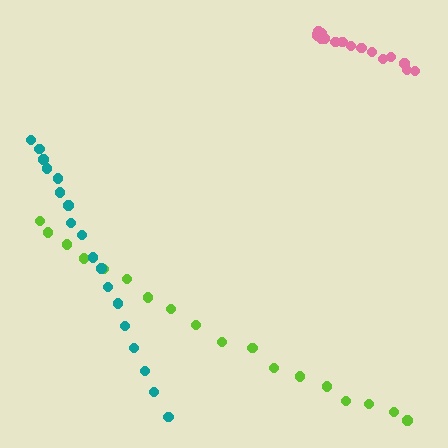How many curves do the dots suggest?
There are 3 distinct paths.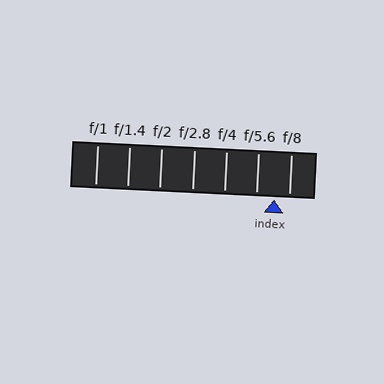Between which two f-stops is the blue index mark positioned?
The index mark is between f/5.6 and f/8.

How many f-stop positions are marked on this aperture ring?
There are 7 f-stop positions marked.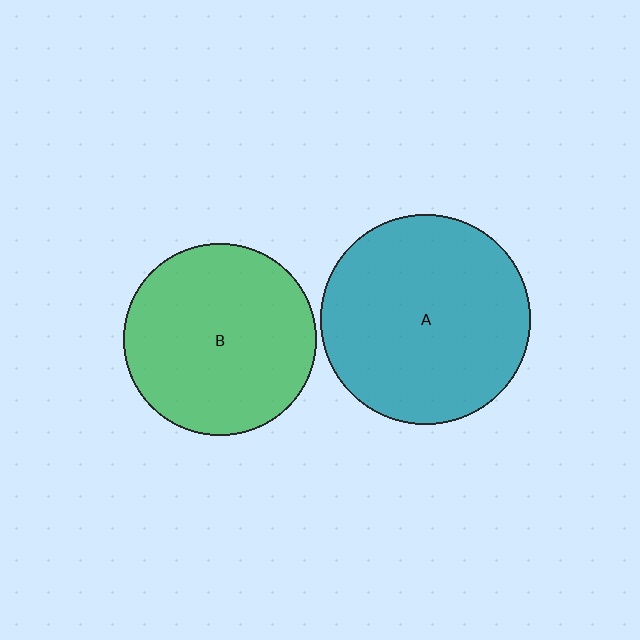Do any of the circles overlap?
No, none of the circles overlap.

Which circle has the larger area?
Circle A (teal).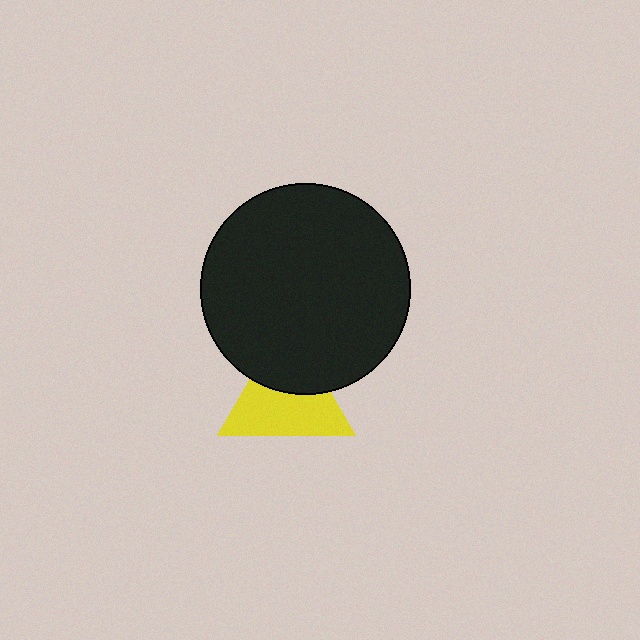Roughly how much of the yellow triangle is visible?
About half of it is visible (roughly 61%).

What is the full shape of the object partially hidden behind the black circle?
The partially hidden object is a yellow triangle.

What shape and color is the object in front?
The object in front is a black circle.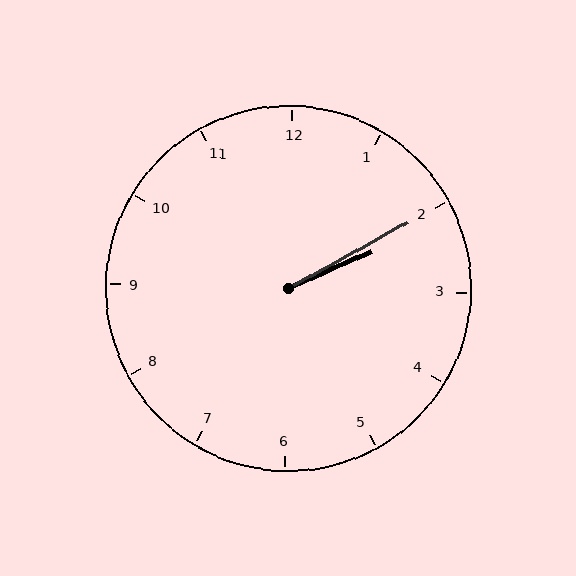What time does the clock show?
2:10.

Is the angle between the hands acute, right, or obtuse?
It is acute.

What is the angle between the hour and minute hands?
Approximately 5 degrees.